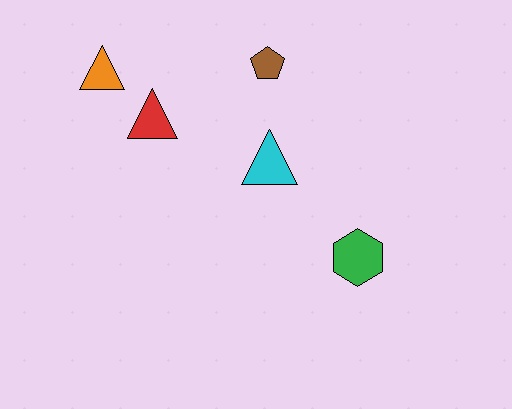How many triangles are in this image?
There are 3 triangles.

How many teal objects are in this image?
There are no teal objects.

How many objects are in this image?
There are 5 objects.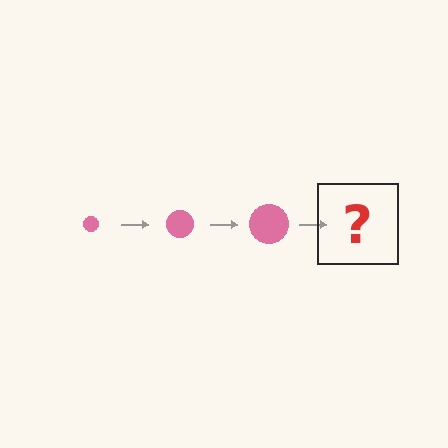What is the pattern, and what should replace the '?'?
The pattern is that the circle gets progressively larger each step. The '?' should be a pink circle, larger than the previous one.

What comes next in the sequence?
The next element should be a pink circle, larger than the previous one.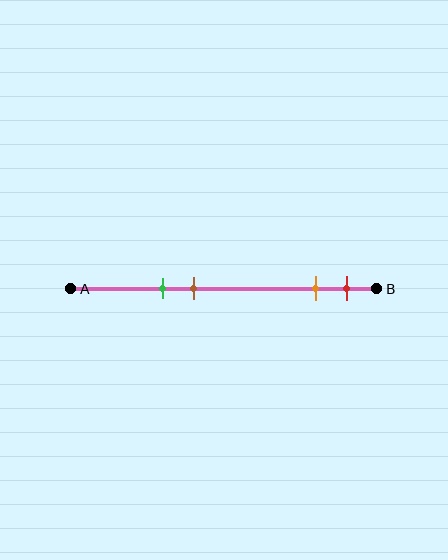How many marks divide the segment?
There are 4 marks dividing the segment.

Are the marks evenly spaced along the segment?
No, the marks are not evenly spaced.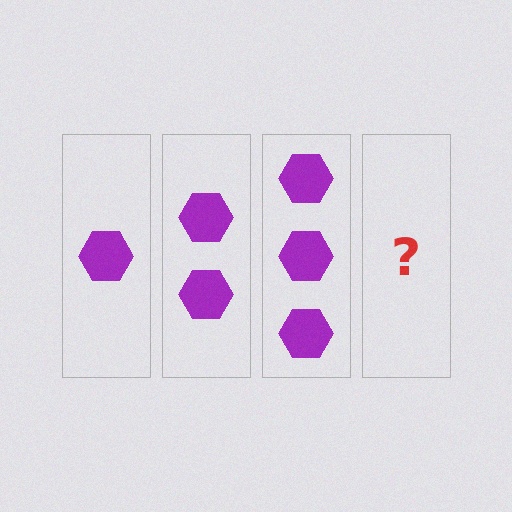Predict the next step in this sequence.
The next step is 4 hexagons.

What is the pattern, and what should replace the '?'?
The pattern is that each step adds one more hexagon. The '?' should be 4 hexagons.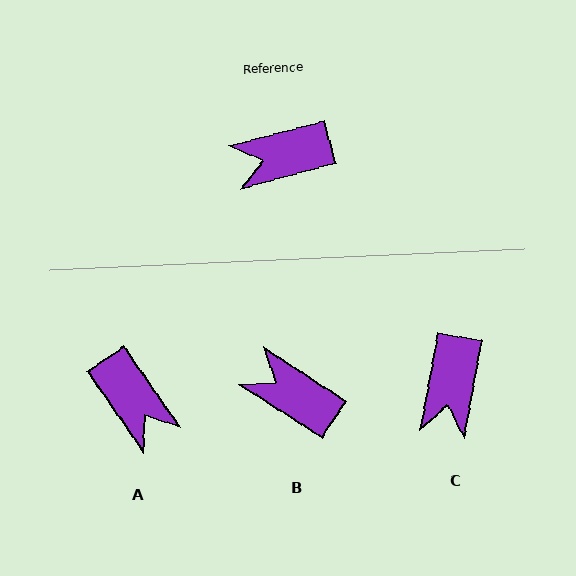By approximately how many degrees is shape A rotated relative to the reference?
Approximately 110 degrees counter-clockwise.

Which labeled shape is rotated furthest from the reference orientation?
A, about 110 degrees away.